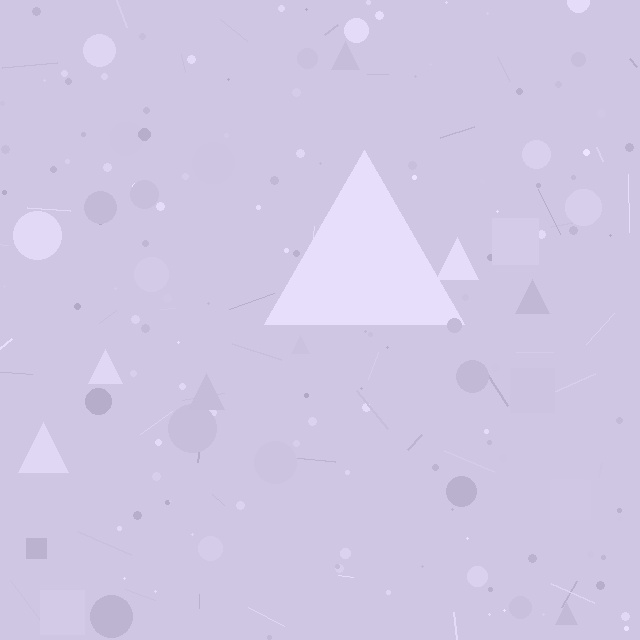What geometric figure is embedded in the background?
A triangle is embedded in the background.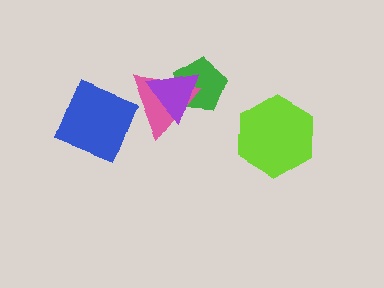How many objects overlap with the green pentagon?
2 objects overlap with the green pentagon.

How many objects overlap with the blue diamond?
1 object overlaps with the blue diamond.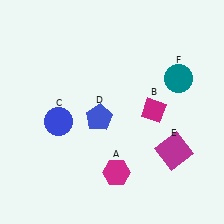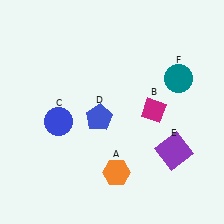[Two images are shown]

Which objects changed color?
A changed from magenta to orange. E changed from magenta to purple.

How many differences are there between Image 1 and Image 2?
There are 2 differences between the two images.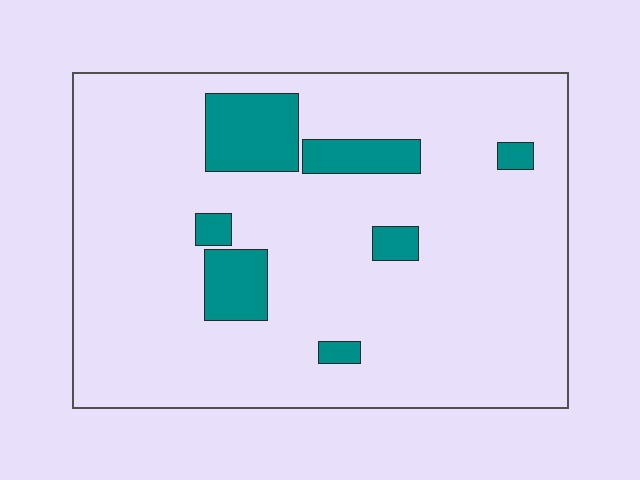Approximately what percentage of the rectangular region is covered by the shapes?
Approximately 15%.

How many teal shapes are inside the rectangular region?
7.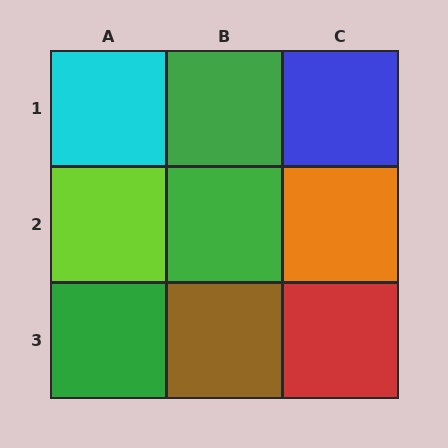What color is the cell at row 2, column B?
Green.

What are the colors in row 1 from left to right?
Cyan, green, blue.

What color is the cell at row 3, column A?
Green.